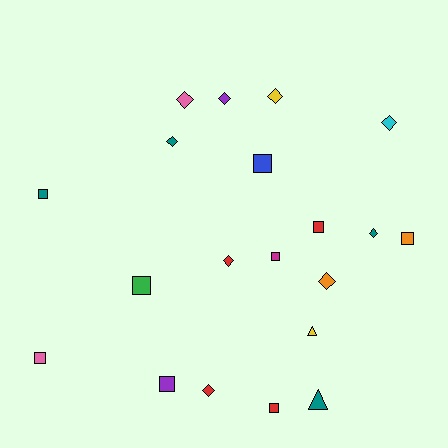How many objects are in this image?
There are 20 objects.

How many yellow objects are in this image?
There are 2 yellow objects.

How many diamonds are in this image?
There are 9 diamonds.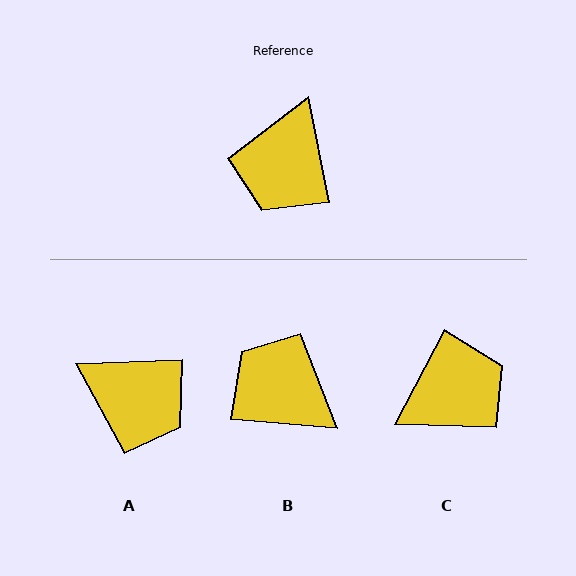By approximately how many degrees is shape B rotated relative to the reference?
Approximately 106 degrees clockwise.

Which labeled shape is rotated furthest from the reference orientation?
C, about 141 degrees away.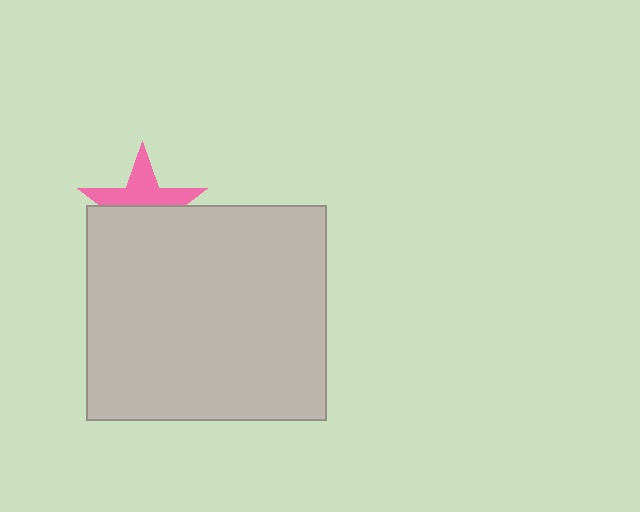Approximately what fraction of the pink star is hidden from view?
Roughly 51% of the pink star is hidden behind the light gray rectangle.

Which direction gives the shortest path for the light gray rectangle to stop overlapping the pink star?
Moving down gives the shortest separation.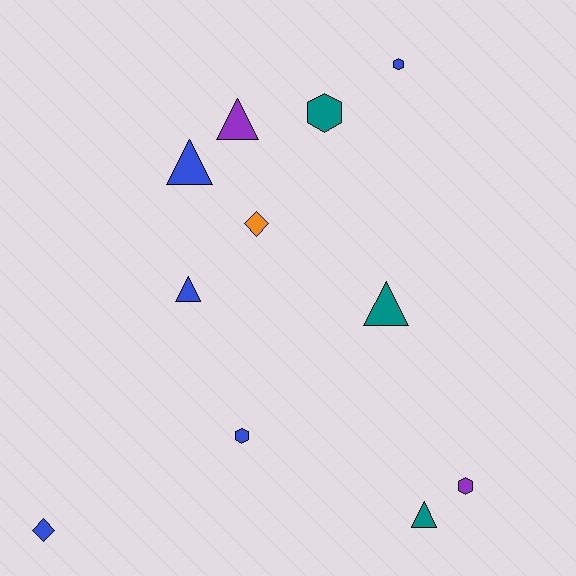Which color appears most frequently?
Blue, with 5 objects.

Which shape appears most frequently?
Triangle, with 5 objects.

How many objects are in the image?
There are 11 objects.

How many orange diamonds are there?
There is 1 orange diamond.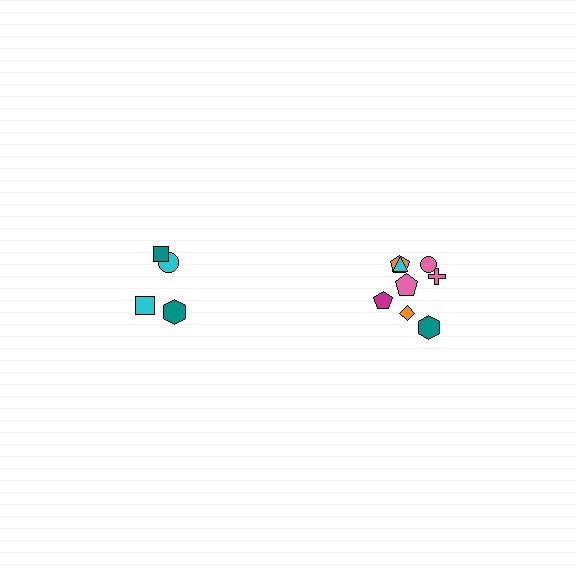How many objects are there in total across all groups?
There are 12 objects.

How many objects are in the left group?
There are 4 objects.